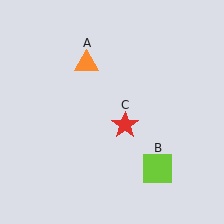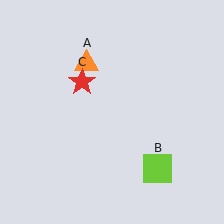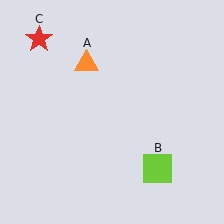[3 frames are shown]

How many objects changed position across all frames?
1 object changed position: red star (object C).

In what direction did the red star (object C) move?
The red star (object C) moved up and to the left.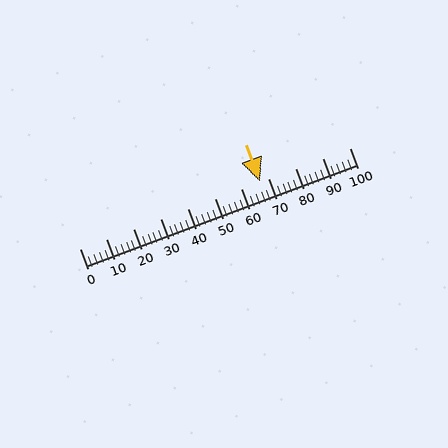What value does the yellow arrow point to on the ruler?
The yellow arrow points to approximately 67.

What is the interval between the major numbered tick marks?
The major tick marks are spaced 10 units apart.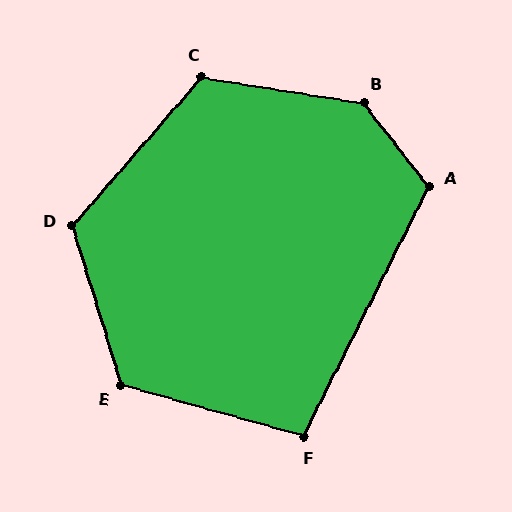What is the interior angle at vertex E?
Approximately 123 degrees (obtuse).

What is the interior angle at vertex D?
Approximately 122 degrees (obtuse).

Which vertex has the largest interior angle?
B, at approximately 137 degrees.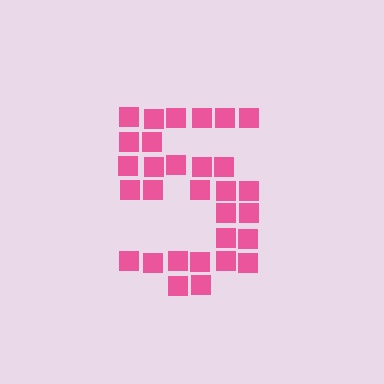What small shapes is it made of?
It is made of small squares.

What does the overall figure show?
The overall figure shows the digit 5.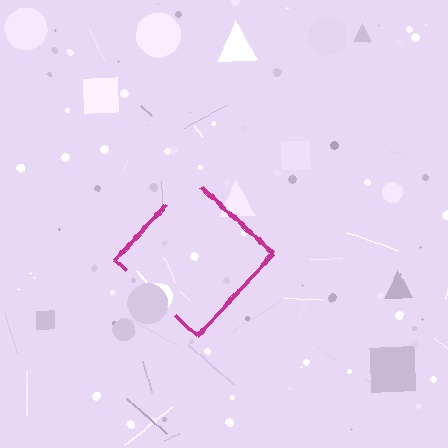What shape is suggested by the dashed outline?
The dashed outline suggests a diamond.